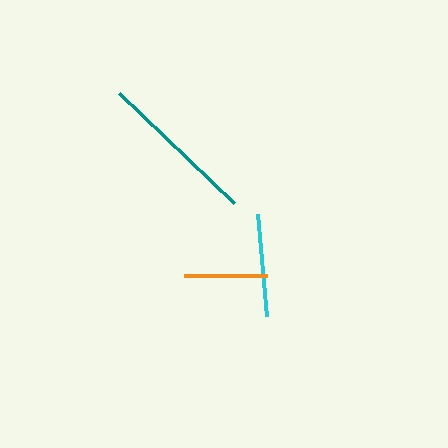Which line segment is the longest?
The teal line is the longest at approximately 158 pixels.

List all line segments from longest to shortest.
From longest to shortest: teal, cyan, orange.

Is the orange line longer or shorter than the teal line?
The teal line is longer than the orange line.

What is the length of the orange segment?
The orange segment is approximately 83 pixels long.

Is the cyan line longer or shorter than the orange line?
The cyan line is longer than the orange line.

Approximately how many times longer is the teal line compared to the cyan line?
The teal line is approximately 1.5 times the length of the cyan line.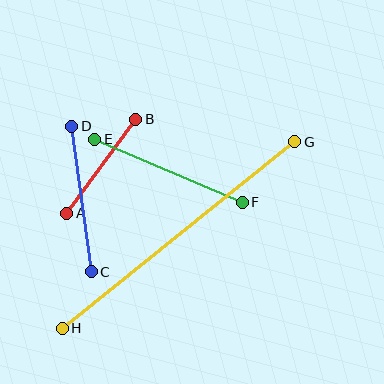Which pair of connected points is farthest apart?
Points G and H are farthest apart.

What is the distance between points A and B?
The distance is approximately 117 pixels.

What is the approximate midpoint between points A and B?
The midpoint is at approximately (101, 166) pixels.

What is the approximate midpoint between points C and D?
The midpoint is at approximately (82, 199) pixels.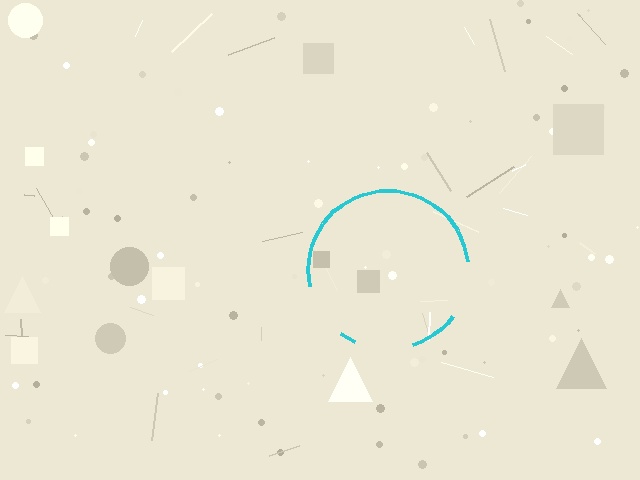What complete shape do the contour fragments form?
The contour fragments form a circle.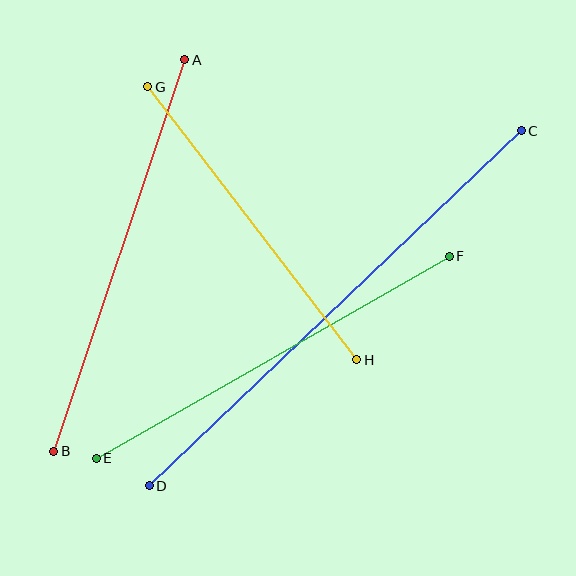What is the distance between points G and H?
The distance is approximately 344 pixels.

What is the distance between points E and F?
The distance is approximately 407 pixels.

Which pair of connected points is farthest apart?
Points C and D are farthest apart.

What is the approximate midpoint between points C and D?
The midpoint is at approximately (335, 308) pixels.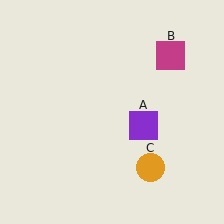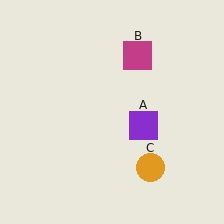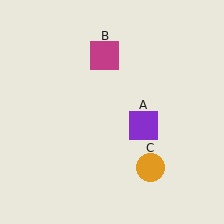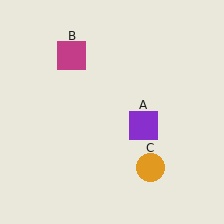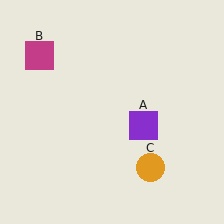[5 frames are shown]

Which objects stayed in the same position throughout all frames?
Purple square (object A) and orange circle (object C) remained stationary.